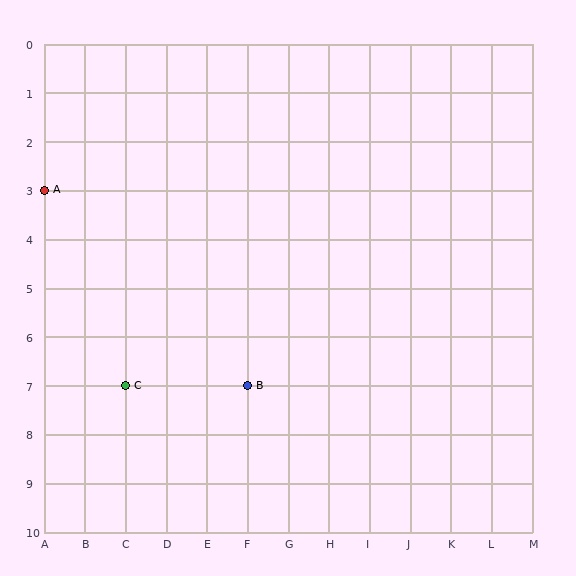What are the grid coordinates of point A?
Point A is at grid coordinates (A, 3).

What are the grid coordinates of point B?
Point B is at grid coordinates (F, 7).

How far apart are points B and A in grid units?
Points B and A are 5 columns and 4 rows apart (about 6.4 grid units diagonally).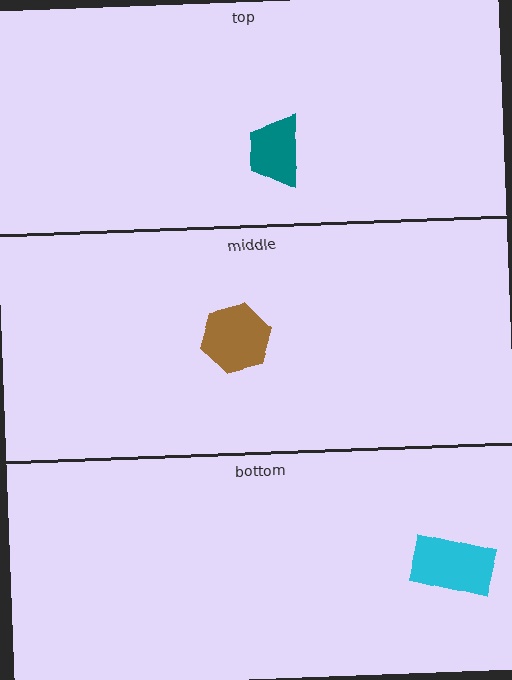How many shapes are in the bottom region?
1.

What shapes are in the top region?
The teal trapezoid.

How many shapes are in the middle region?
1.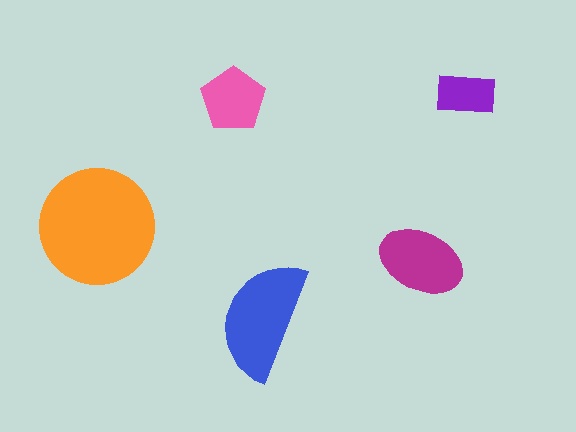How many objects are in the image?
There are 5 objects in the image.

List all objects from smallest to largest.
The purple rectangle, the pink pentagon, the magenta ellipse, the blue semicircle, the orange circle.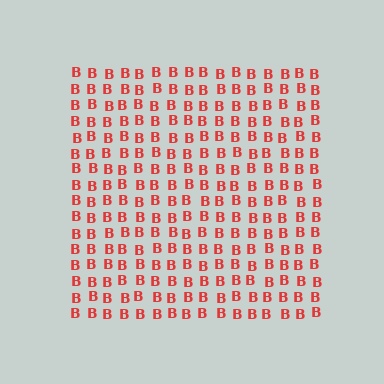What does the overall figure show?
The overall figure shows a square.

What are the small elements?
The small elements are letter B's.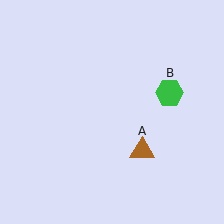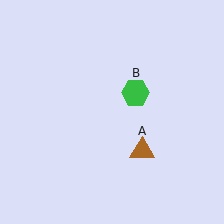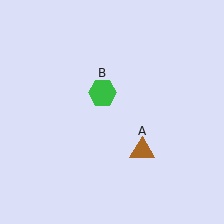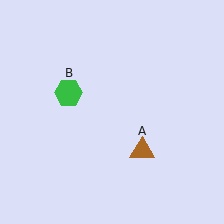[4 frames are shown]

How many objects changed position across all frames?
1 object changed position: green hexagon (object B).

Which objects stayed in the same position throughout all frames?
Brown triangle (object A) remained stationary.